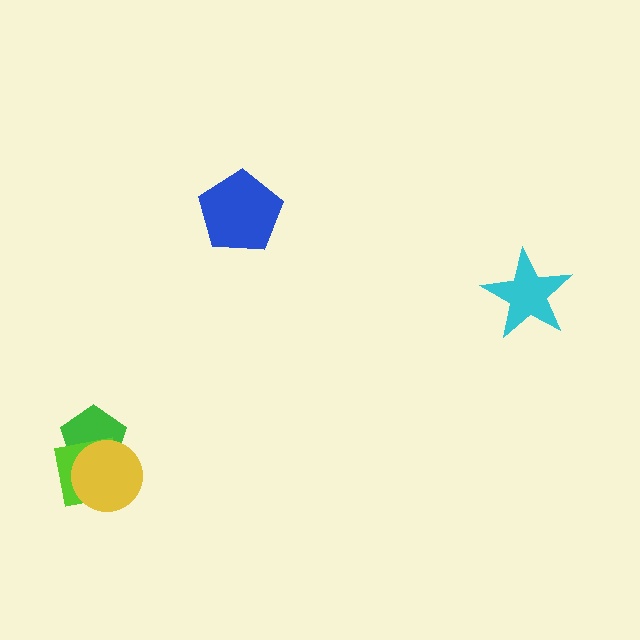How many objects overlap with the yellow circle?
2 objects overlap with the yellow circle.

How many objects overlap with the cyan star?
0 objects overlap with the cyan star.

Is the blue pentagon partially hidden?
No, no other shape covers it.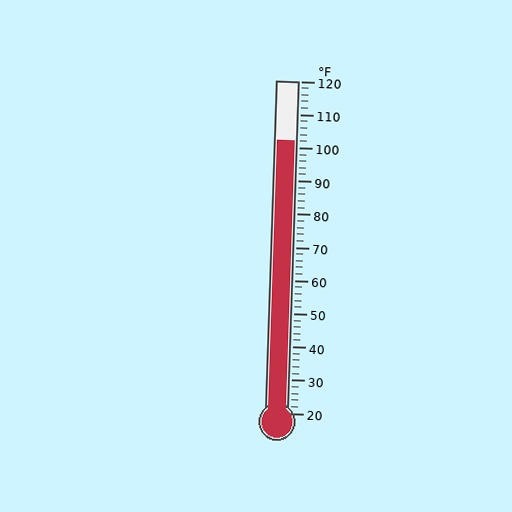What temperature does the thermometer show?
The thermometer shows approximately 102°F.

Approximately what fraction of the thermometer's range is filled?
The thermometer is filled to approximately 80% of its range.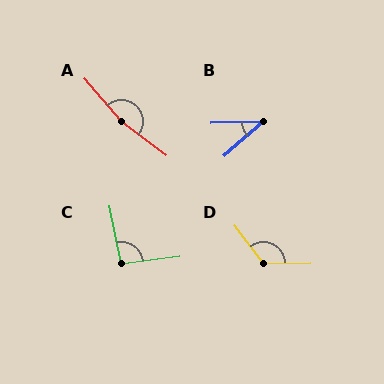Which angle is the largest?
A, at approximately 168 degrees.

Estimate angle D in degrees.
Approximately 127 degrees.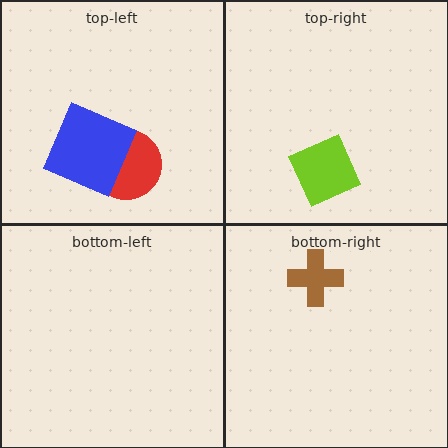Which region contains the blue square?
The top-left region.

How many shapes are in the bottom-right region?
1.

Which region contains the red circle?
The top-left region.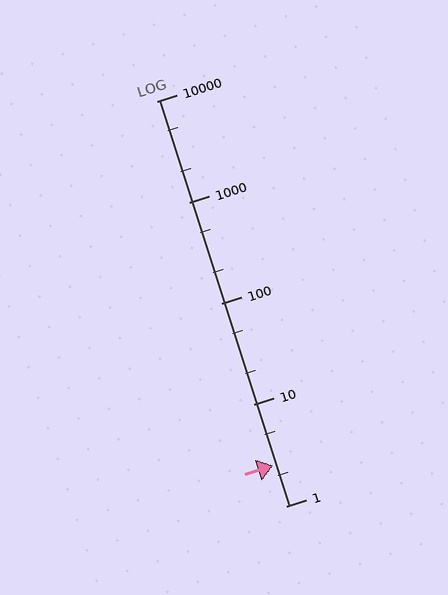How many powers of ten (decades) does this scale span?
The scale spans 4 decades, from 1 to 10000.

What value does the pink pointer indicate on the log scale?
The pointer indicates approximately 2.5.